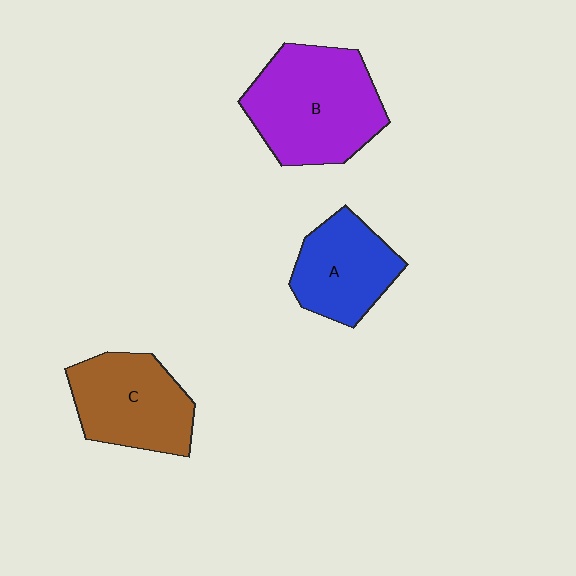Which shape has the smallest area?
Shape A (blue).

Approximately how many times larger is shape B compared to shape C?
Approximately 1.3 times.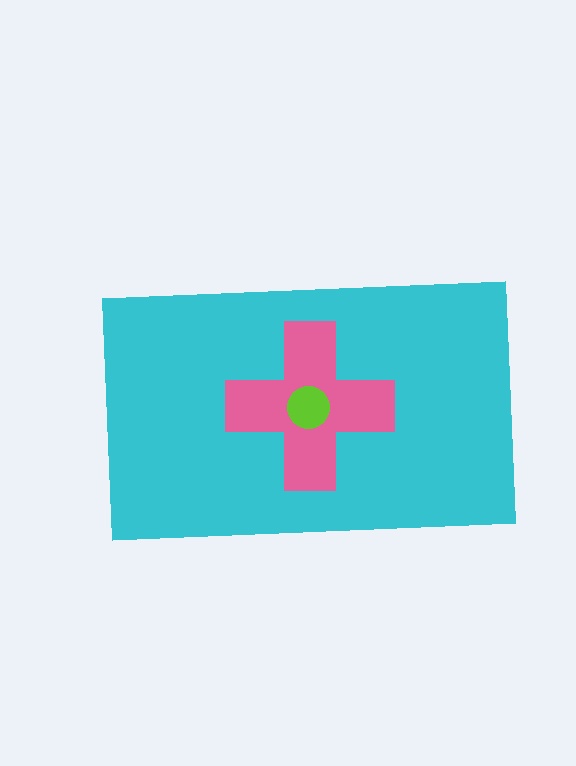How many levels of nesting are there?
3.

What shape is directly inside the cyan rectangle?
The pink cross.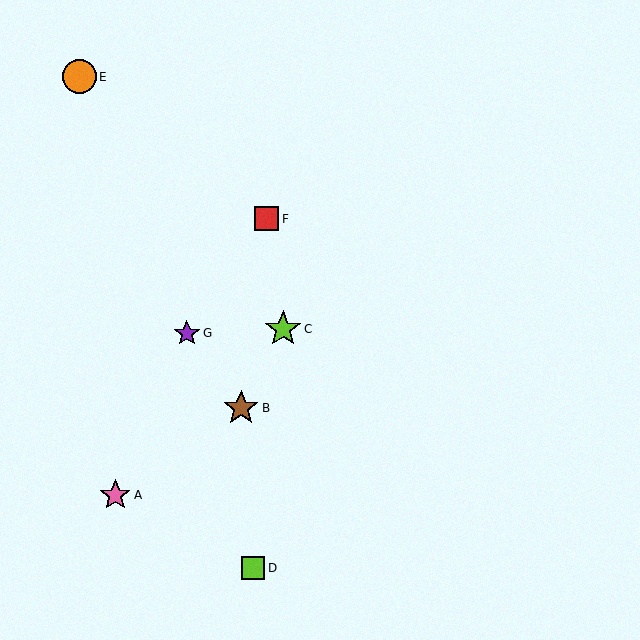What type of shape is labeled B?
Shape B is a brown star.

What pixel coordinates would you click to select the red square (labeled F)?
Click at (266, 219) to select the red square F.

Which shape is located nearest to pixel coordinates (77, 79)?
The orange circle (labeled E) at (80, 77) is nearest to that location.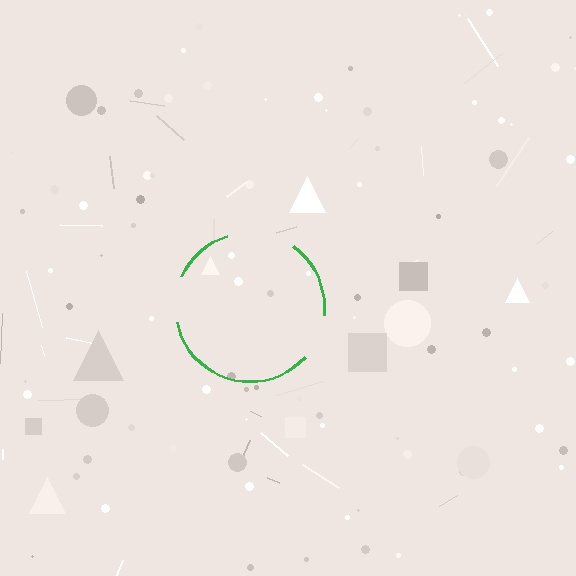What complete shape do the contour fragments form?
The contour fragments form a circle.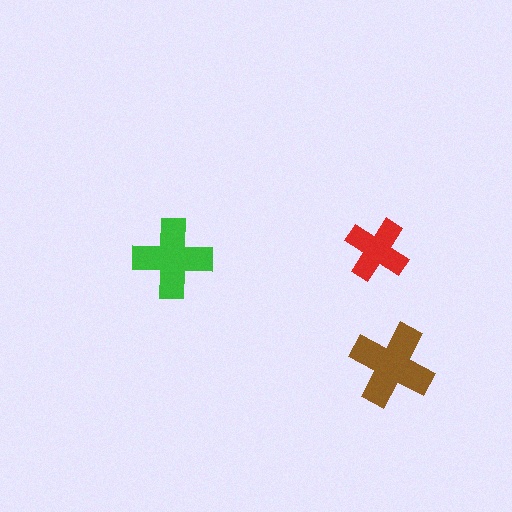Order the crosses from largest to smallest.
the brown one, the green one, the red one.